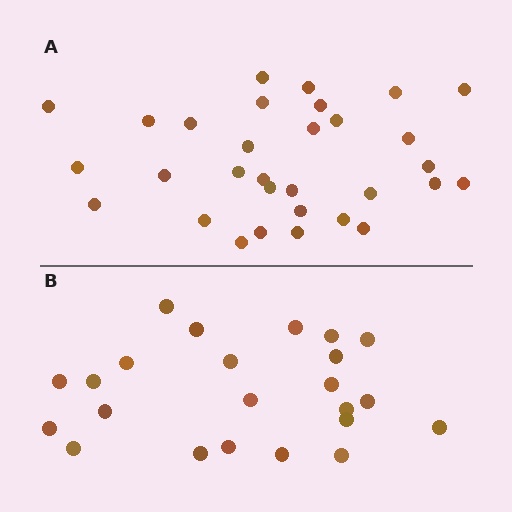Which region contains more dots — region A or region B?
Region A (the top region) has more dots.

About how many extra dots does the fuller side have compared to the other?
Region A has roughly 8 or so more dots than region B.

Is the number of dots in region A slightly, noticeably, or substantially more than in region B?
Region A has noticeably more, but not dramatically so. The ratio is roughly 1.3 to 1.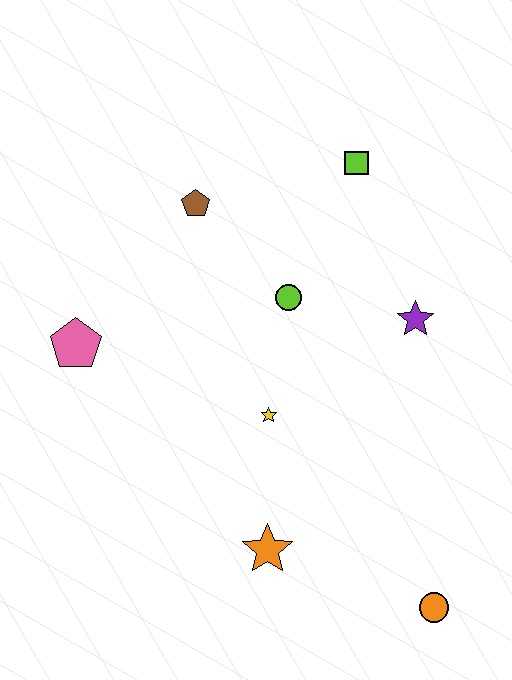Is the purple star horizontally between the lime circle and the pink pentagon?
No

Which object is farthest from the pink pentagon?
The orange circle is farthest from the pink pentagon.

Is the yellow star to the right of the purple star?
No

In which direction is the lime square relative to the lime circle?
The lime square is above the lime circle.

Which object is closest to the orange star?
The yellow star is closest to the orange star.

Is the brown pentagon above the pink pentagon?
Yes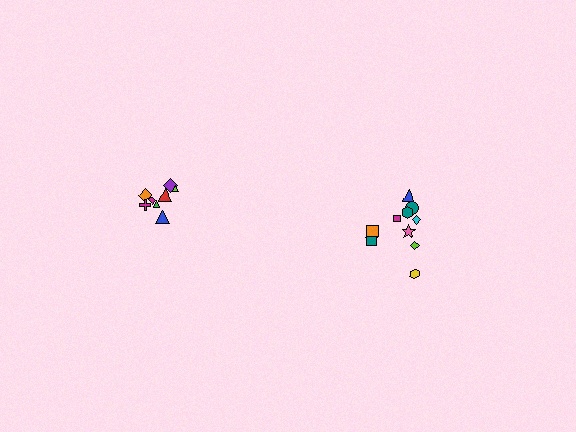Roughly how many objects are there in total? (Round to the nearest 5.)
Roughly 20 objects in total.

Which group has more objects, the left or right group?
The right group.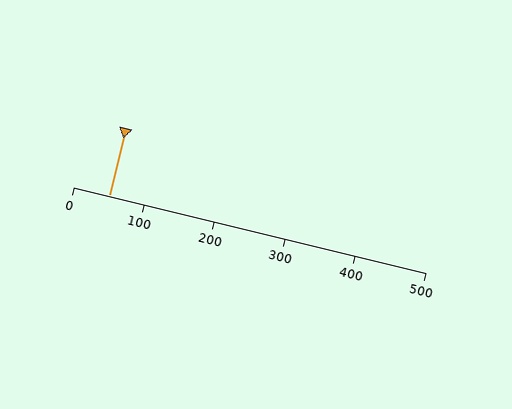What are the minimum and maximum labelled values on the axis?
The axis runs from 0 to 500.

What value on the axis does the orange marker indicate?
The marker indicates approximately 50.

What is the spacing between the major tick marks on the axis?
The major ticks are spaced 100 apart.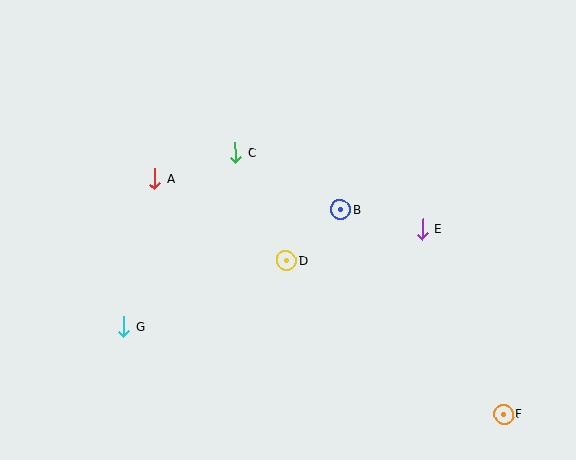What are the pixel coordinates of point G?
Point G is at (124, 327).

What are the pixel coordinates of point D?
Point D is at (286, 261).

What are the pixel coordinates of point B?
Point B is at (341, 210).